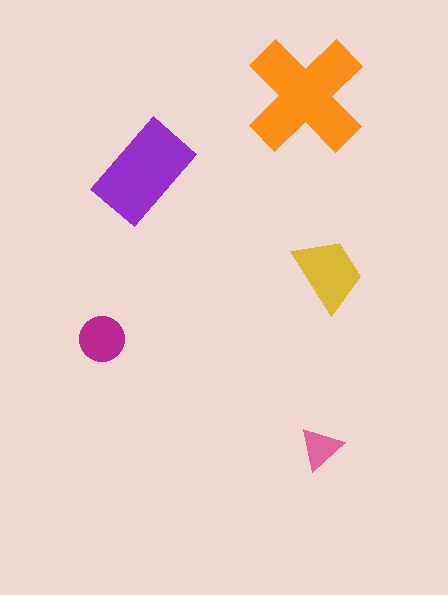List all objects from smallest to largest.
The pink triangle, the magenta circle, the yellow trapezoid, the purple rectangle, the orange cross.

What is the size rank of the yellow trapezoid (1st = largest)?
3rd.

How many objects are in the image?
There are 5 objects in the image.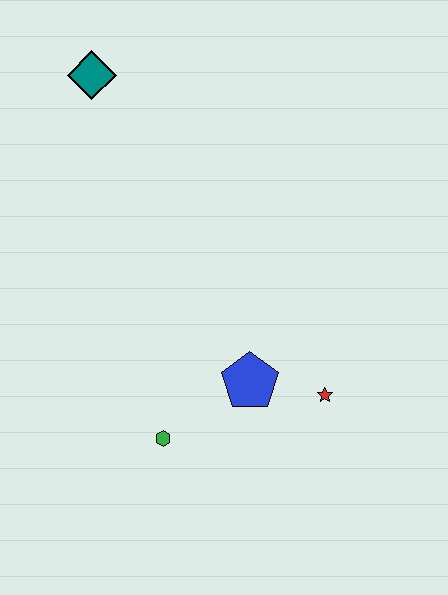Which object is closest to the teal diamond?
The blue pentagon is closest to the teal diamond.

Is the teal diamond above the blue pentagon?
Yes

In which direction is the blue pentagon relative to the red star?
The blue pentagon is to the left of the red star.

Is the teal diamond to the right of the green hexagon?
No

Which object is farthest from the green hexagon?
The teal diamond is farthest from the green hexagon.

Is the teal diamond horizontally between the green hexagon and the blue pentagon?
No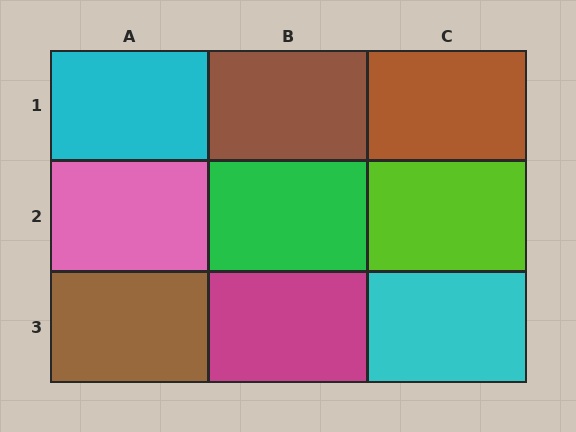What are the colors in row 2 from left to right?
Pink, green, lime.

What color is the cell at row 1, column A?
Cyan.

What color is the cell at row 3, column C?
Cyan.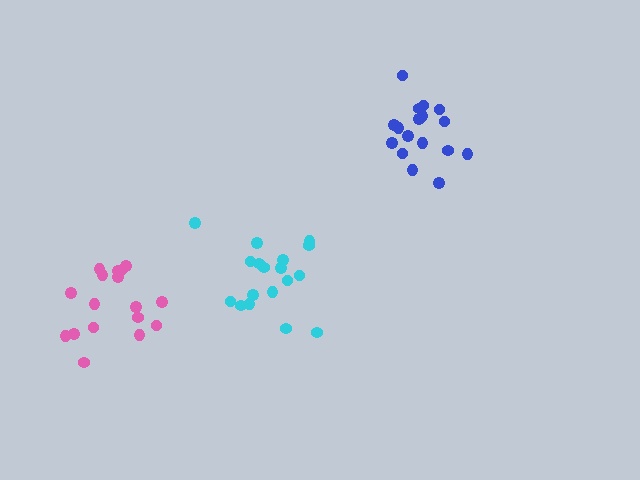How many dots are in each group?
Group 1: 18 dots, Group 2: 17 dots, Group 3: 17 dots (52 total).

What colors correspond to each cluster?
The clusters are colored: cyan, pink, blue.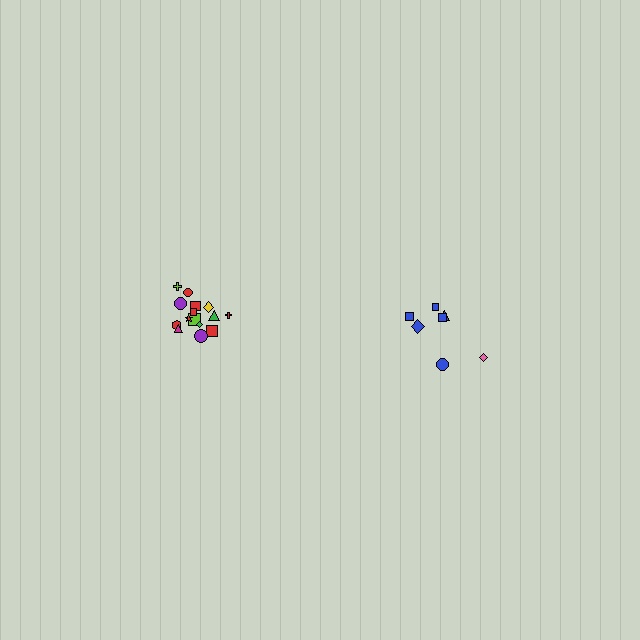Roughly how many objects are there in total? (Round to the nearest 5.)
Roughly 20 objects in total.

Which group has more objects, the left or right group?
The left group.